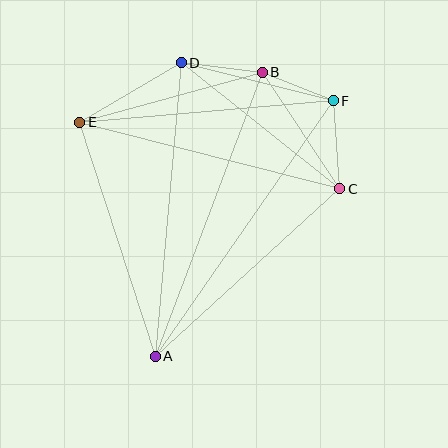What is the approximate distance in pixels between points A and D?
The distance between A and D is approximately 295 pixels.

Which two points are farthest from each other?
Points A and F are farthest from each other.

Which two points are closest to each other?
Points B and F are closest to each other.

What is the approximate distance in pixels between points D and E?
The distance between D and E is approximately 118 pixels.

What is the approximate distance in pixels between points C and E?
The distance between C and E is approximately 268 pixels.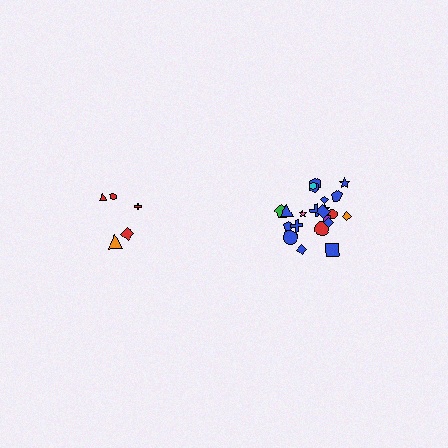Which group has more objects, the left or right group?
The right group.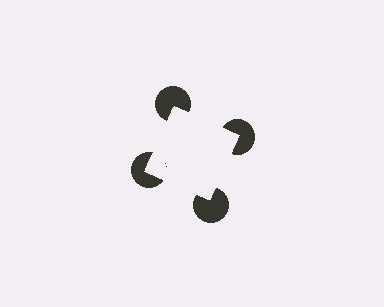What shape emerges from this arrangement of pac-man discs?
An illusory square — its edges are inferred from the aligned wedge cuts in the pac-man discs, not physically drawn.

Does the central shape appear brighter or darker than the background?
It typically appears slightly brighter than the background, even though no actual brightness change is drawn.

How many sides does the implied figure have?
4 sides.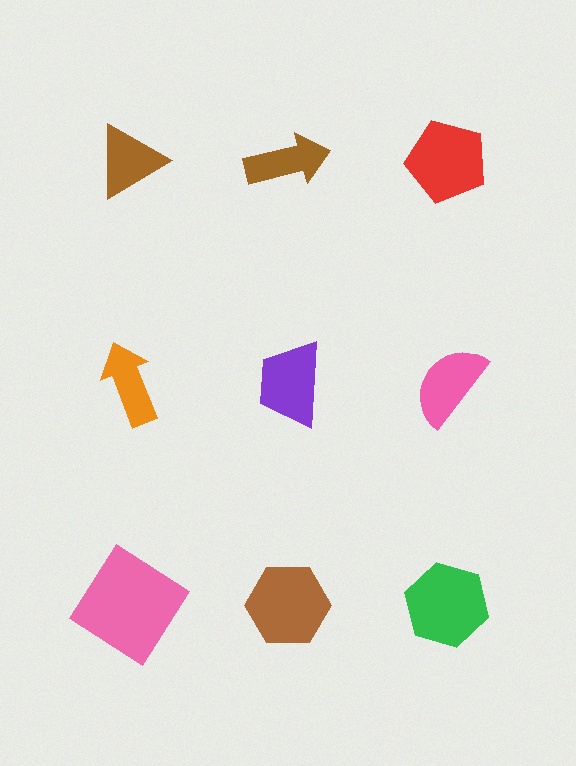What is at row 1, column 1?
A brown triangle.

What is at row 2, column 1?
An orange arrow.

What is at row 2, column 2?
A purple trapezoid.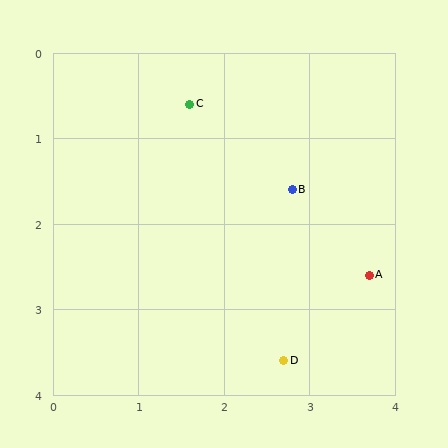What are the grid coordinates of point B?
Point B is at approximately (2.8, 1.6).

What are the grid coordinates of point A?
Point A is at approximately (3.7, 2.6).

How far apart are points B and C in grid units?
Points B and C are about 1.6 grid units apart.